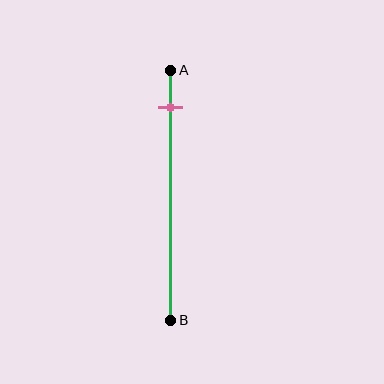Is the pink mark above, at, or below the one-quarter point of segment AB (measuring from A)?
The pink mark is above the one-quarter point of segment AB.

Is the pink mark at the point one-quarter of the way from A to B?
No, the mark is at about 15% from A, not at the 25% one-quarter point.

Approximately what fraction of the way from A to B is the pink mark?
The pink mark is approximately 15% of the way from A to B.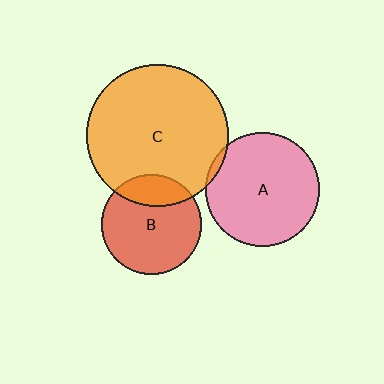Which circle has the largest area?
Circle C (orange).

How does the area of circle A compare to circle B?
Approximately 1.3 times.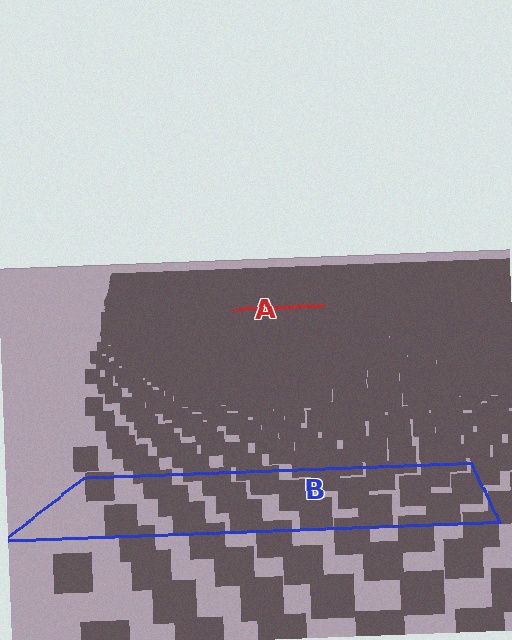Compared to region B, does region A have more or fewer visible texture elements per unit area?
Region A has more texture elements per unit area — they are packed more densely because it is farther away.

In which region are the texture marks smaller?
The texture marks are smaller in region A, because it is farther away.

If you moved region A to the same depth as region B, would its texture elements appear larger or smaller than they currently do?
They would appear larger. At a closer depth, the same texture elements are projected at a bigger on-screen size.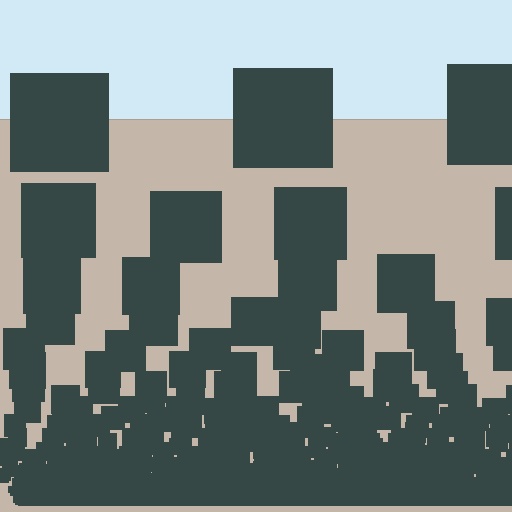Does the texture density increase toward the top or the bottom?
Density increases toward the bottom.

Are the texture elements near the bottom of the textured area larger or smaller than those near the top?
Smaller. The gradient is inverted — elements near the bottom are smaller and denser.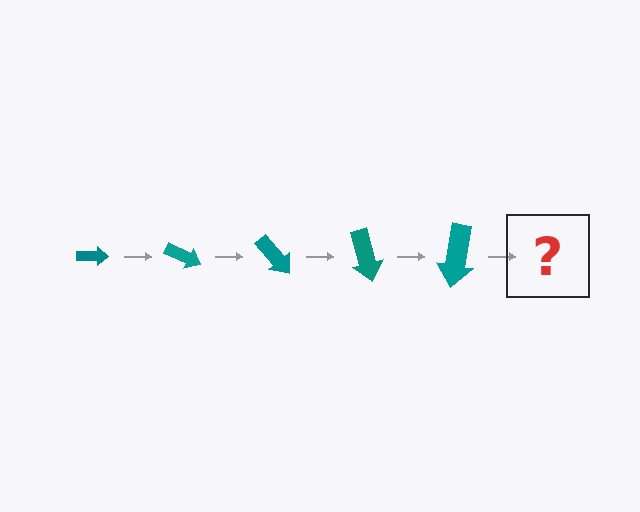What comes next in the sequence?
The next element should be an arrow, larger than the previous one and rotated 125 degrees from the start.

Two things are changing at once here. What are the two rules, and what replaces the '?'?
The two rules are that the arrow grows larger each step and it rotates 25 degrees each step. The '?' should be an arrow, larger than the previous one and rotated 125 degrees from the start.